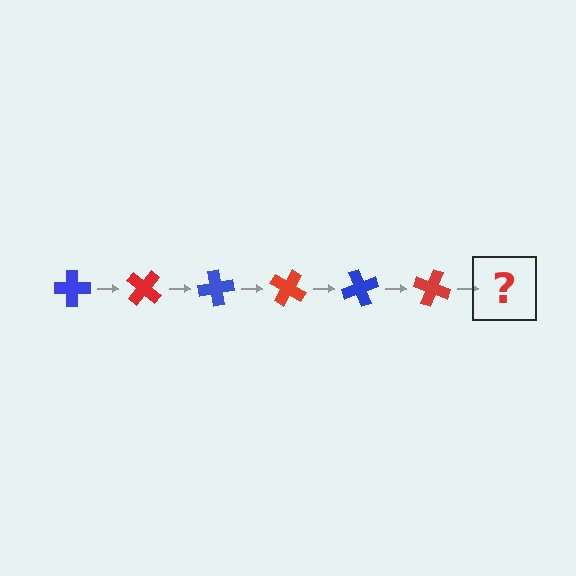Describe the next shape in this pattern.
It should be a blue cross, rotated 240 degrees from the start.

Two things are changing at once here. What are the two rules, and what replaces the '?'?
The two rules are that it rotates 40 degrees each step and the color cycles through blue and red. The '?' should be a blue cross, rotated 240 degrees from the start.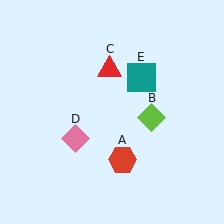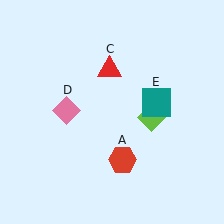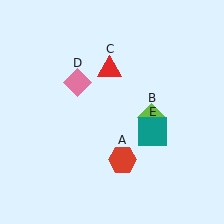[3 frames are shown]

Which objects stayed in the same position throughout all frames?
Red hexagon (object A) and lime diamond (object B) and red triangle (object C) remained stationary.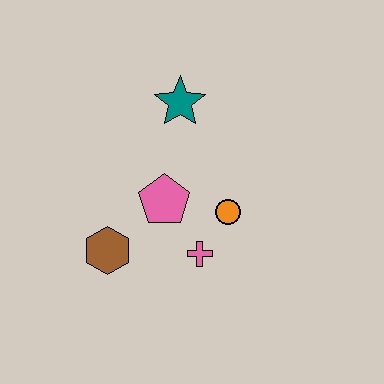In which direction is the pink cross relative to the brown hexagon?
The pink cross is to the right of the brown hexagon.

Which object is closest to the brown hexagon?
The pink pentagon is closest to the brown hexagon.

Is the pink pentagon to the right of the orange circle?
No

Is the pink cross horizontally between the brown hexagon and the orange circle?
Yes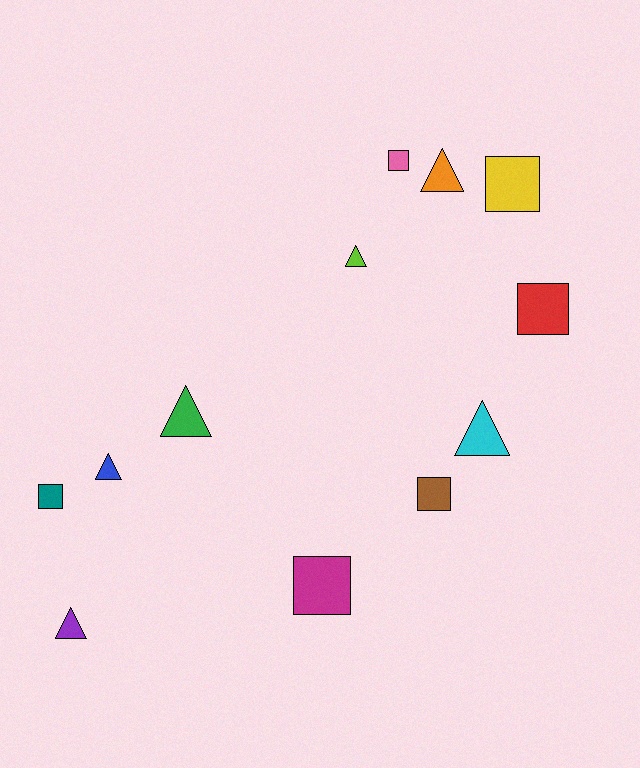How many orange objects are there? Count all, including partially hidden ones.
There is 1 orange object.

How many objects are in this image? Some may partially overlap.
There are 12 objects.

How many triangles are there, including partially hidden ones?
There are 6 triangles.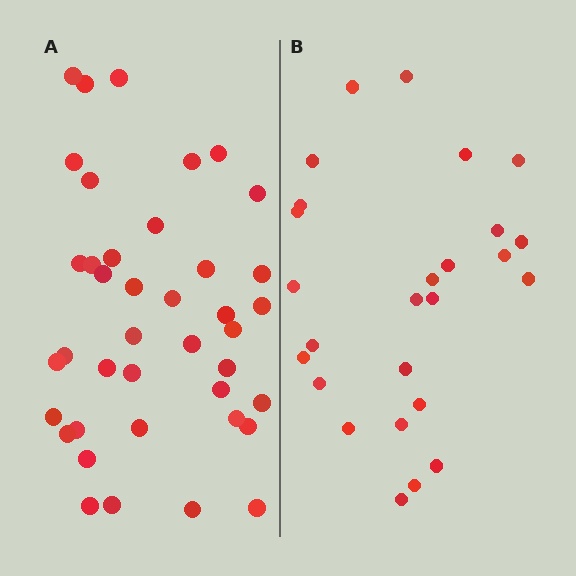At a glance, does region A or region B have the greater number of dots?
Region A (the left region) has more dots.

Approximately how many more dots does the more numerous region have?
Region A has approximately 15 more dots than region B.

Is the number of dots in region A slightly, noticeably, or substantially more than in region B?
Region A has substantially more. The ratio is roughly 1.5 to 1.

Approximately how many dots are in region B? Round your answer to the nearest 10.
About 30 dots. (The exact count is 26, which rounds to 30.)